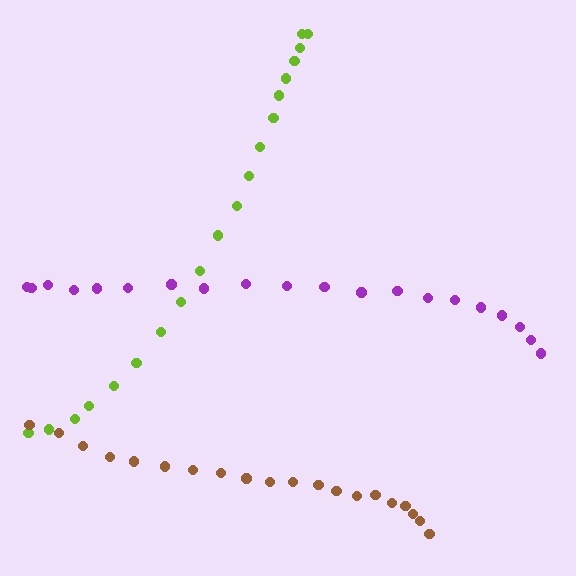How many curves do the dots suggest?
There are 3 distinct paths.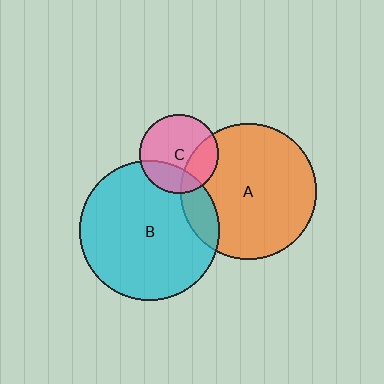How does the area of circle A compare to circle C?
Approximately 3.0 times.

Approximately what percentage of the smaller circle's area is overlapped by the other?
Approximately 30%.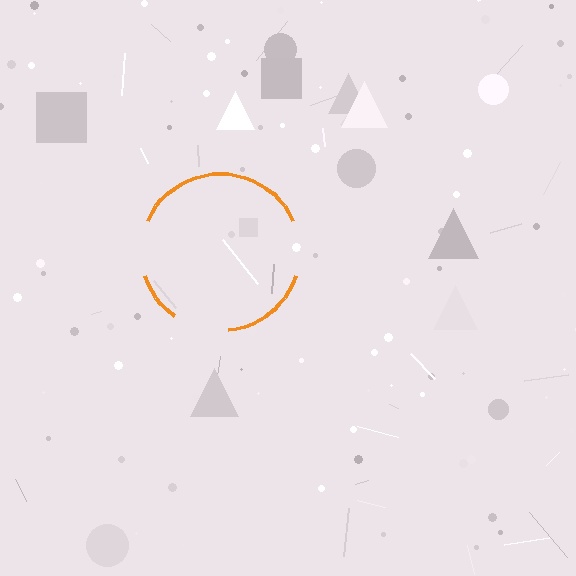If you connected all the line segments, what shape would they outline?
They would outline a circle.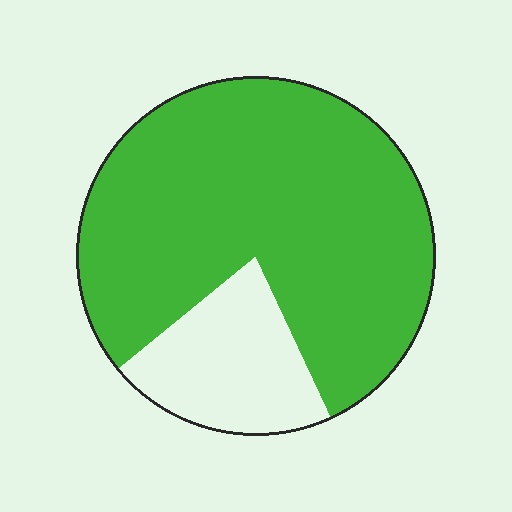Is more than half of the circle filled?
Yes.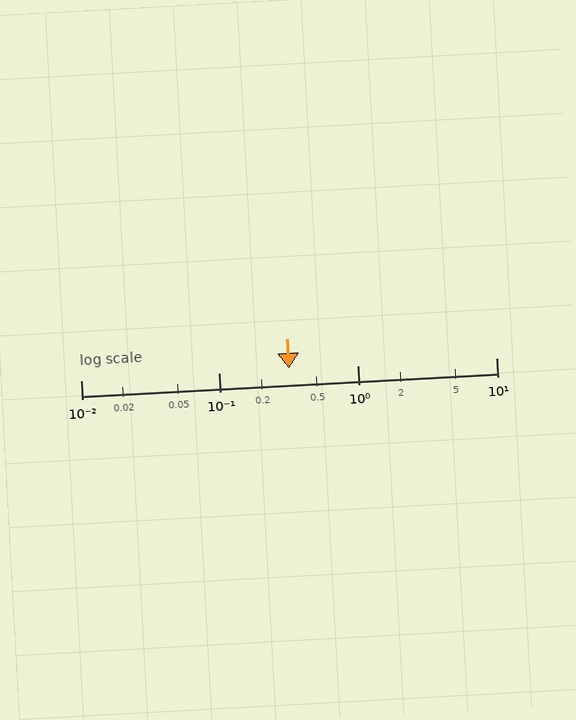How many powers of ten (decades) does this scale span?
The scale spans 3 decades, from 0.01 to 10.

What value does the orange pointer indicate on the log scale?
The pointer indicates approximately 0.32.